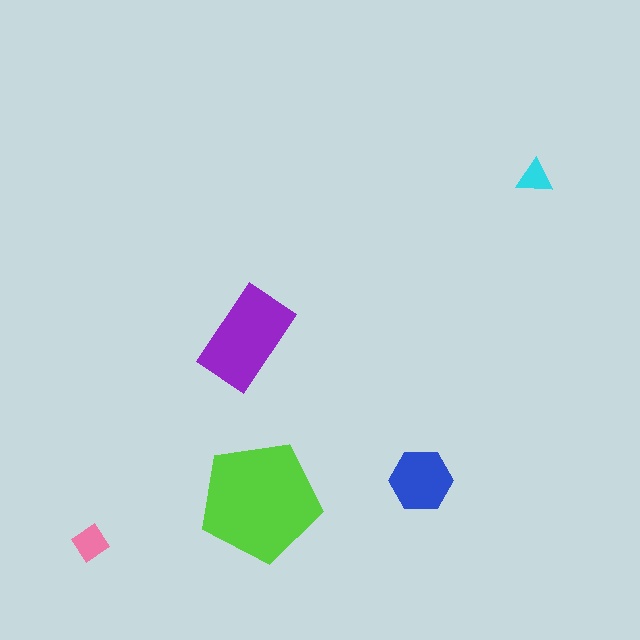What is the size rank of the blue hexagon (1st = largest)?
3rd.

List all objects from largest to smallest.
The lime pentagon, the purple rectangle, the blue hexagon, the pink diamond, the cyan triangle.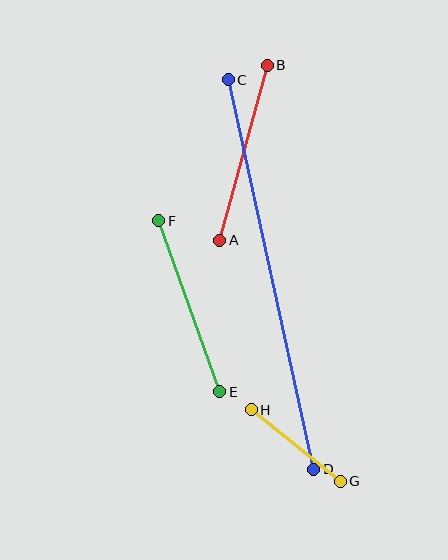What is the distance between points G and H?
The distance is approximately 114 pixels.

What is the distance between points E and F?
The distance is approximately 182 pixels.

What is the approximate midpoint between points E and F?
The midpoint is at approximately (189, 306) pixels.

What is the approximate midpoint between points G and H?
The midpoint is at approximately (296, 446) pixels.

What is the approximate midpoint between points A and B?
The midpoint is at approximately (243, 153) pixels.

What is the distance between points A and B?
The distance is approximately 181 pixels.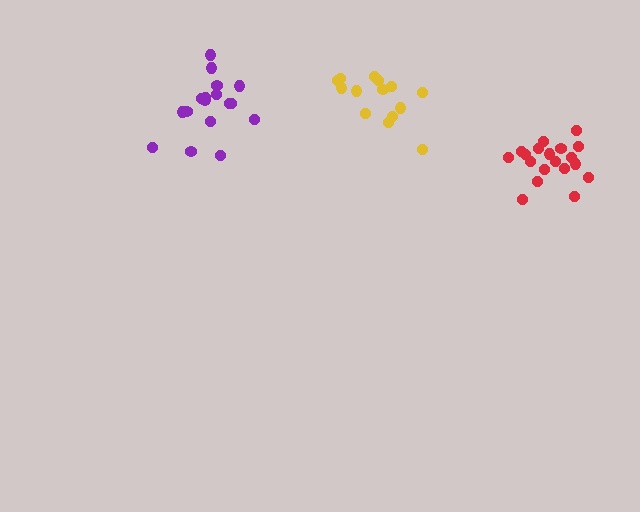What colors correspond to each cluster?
The clusters are colored: red, yellow, purple.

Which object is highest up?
The purple cluster is topmost.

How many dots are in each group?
Group 1: 19 dots, Group 2: 14 dots, Group 3: 17 dots (50 total).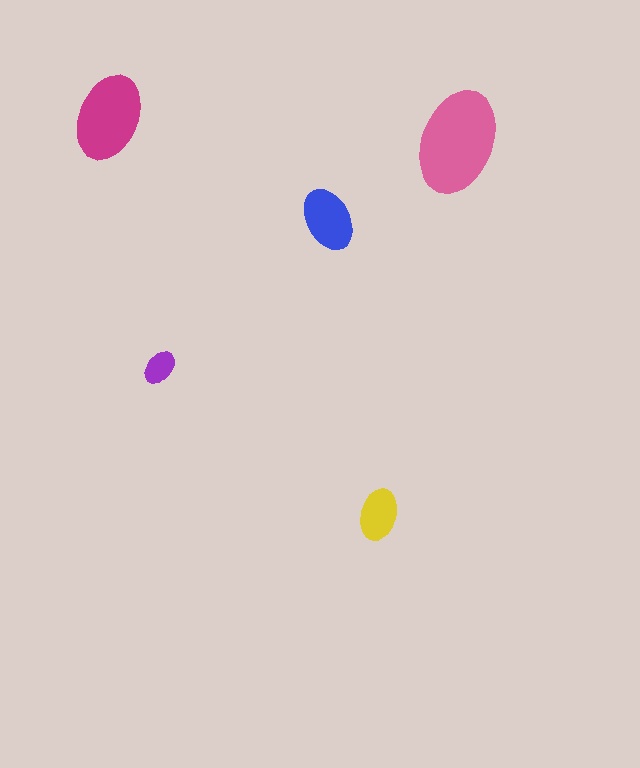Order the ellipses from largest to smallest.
the pink one, the magenta one, the blue one, the yellow one, the purple one.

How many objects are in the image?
There are 5 objects in the image.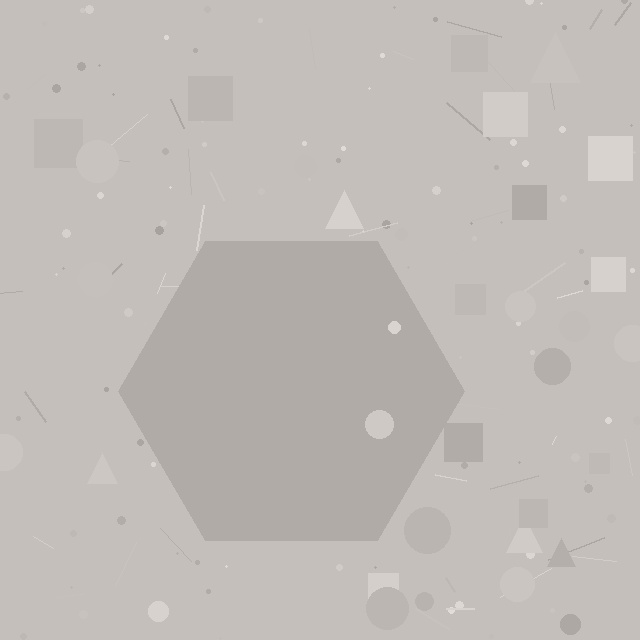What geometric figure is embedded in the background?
A hexagon is embedded in the background.